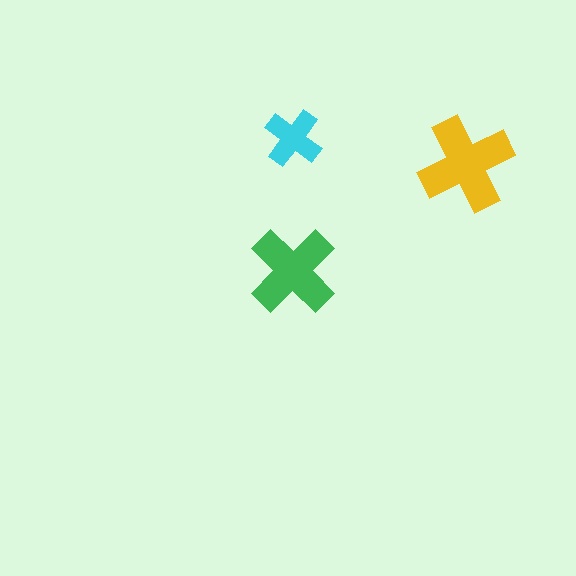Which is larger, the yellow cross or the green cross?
The yellow one.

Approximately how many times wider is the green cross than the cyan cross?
About 1.5 times wider.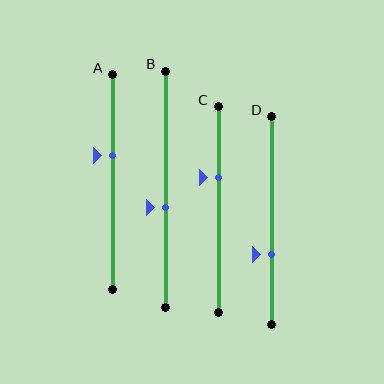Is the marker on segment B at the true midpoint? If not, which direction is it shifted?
No, the marker on segment B is shifted downward by about 8% of the segment length.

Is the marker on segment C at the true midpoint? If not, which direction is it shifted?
No, the marker on segment C is shifted upward by about 16% of the segment length.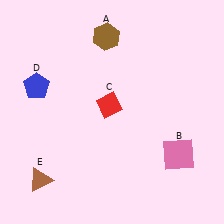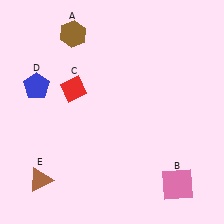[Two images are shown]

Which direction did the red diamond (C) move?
The red diamond (C) moved left.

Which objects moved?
The objects that moved are: the brown hexagon (A), the pink square (B), the red diamond (C).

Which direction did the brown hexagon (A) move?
The brown hexagon (A) moved left.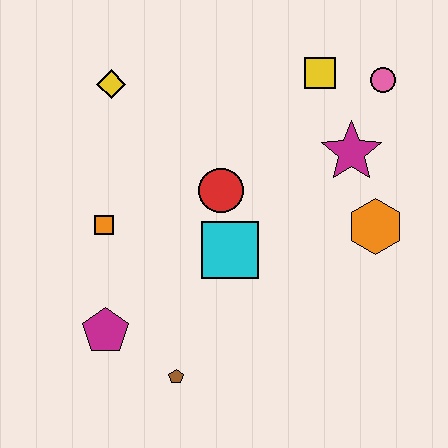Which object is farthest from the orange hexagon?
The yellow diamond is farthest from the orange hexagon.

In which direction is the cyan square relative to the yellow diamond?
The cyan square is below the yellow diamond.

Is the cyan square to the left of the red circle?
No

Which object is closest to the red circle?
The cyan square is closest to the red circle.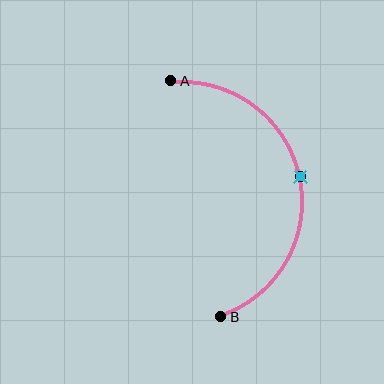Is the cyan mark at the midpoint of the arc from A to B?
Yes. The cyan mark lies on the arc at equal arc-length from both A and B — it is the arc midpoint.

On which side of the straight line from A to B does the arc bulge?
The arc bulges to the right of the straight line connecting A and B.